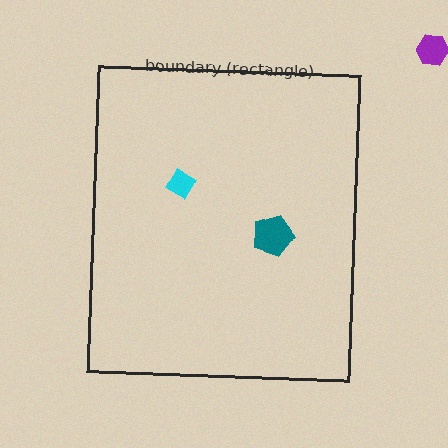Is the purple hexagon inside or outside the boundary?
Outside.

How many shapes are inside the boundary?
2 inside, 1 outside.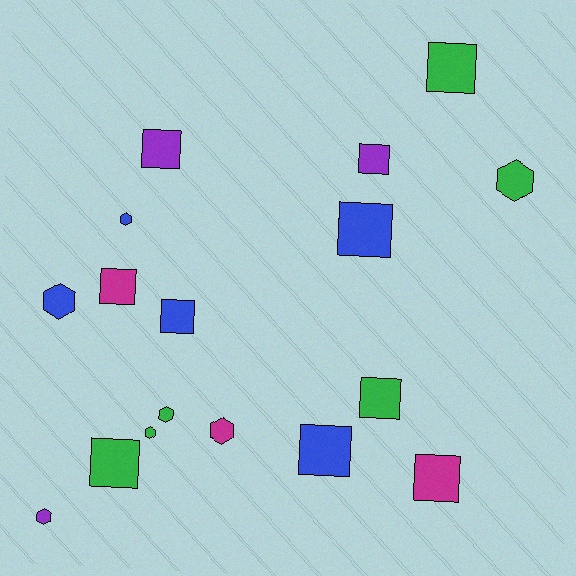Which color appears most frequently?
Green, with 6 objects.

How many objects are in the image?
There are 17 objects.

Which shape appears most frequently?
Square, with 10 objects.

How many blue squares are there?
There are 3 blue squares.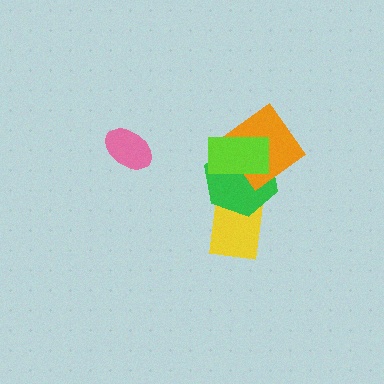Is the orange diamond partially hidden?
Yes, it is partially covered by another shape.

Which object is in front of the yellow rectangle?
The green hexagon is in front of the yellow rectangle.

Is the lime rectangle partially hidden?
No, no other shape covers it.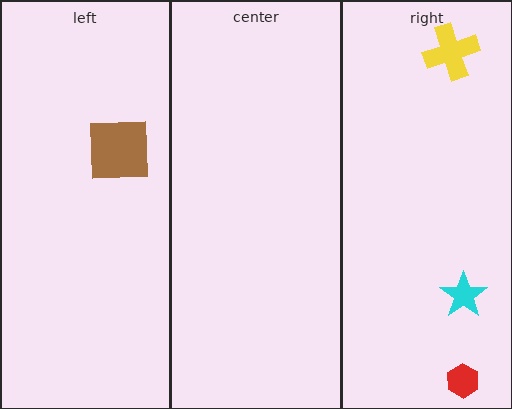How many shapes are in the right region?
3.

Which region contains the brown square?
The left region.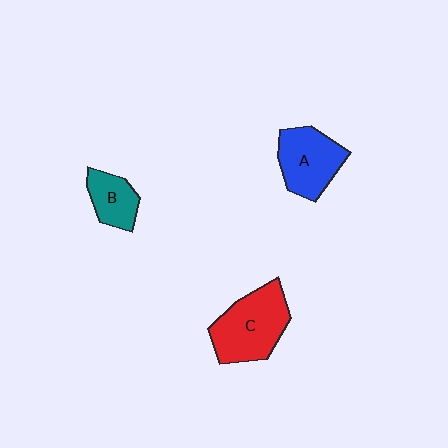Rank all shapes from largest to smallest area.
From largest to smallest: C (red), A (blue), B (teal).